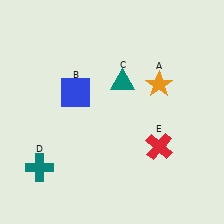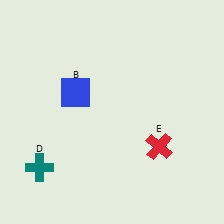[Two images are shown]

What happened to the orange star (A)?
The orange star (A) was removed in Image 2. It was in the top-right area of Image 1.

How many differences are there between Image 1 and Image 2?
There are 2 differences between the two images.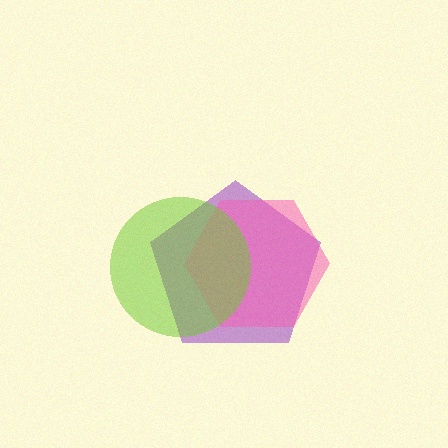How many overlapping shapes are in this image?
There are 3 overlapping shapes in the image.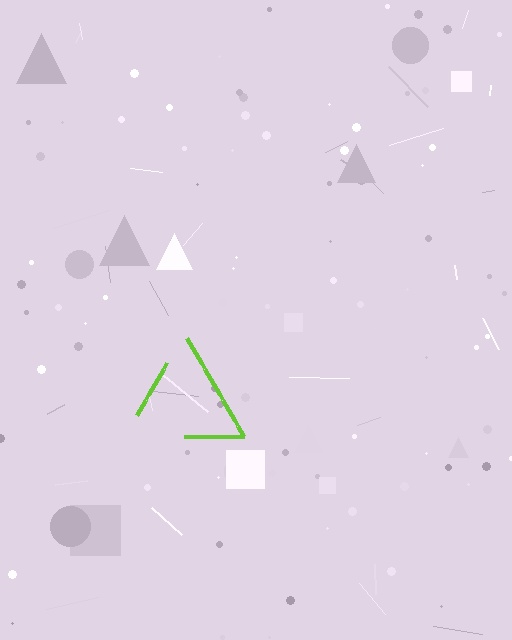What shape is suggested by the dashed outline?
The dashed outline suggests a triangle.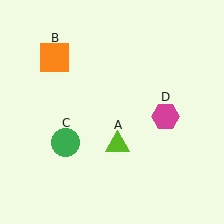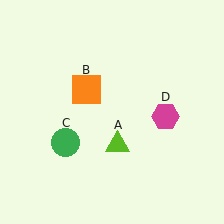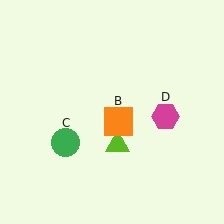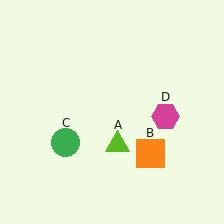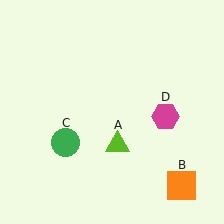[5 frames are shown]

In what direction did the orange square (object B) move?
The orange square (object B) moved down and to the right.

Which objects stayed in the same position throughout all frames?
Lime triangle (object A) and green circle (object C) and magenta hexagon (object D) remained stationary.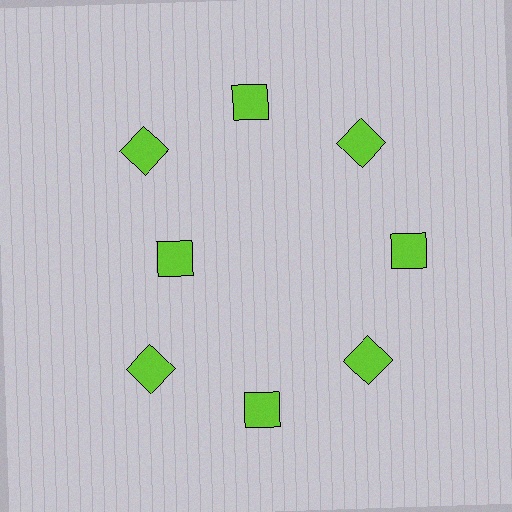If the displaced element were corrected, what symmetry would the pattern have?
It would have 8-fold rotational symmetry — the pattern would map onto itself every 45 degrees.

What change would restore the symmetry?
The symmetry would be restored by moving it outward, back onto the ring so that all 8 squares sit at equal angles and equal distance from the center.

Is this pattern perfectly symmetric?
No. The 8 lime squares are arranged in a ring, but one element near the 9 o'clock position is pulled inward toward the center, breaking the 8-fold rotational symmetry.